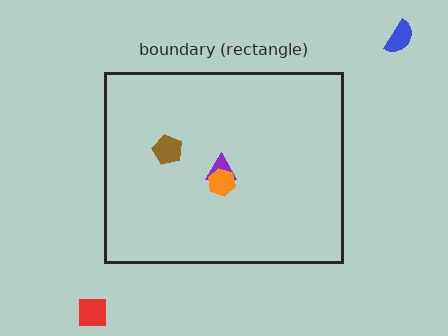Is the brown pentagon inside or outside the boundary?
Inside.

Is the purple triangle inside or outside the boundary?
Inside.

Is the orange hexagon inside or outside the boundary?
Inside.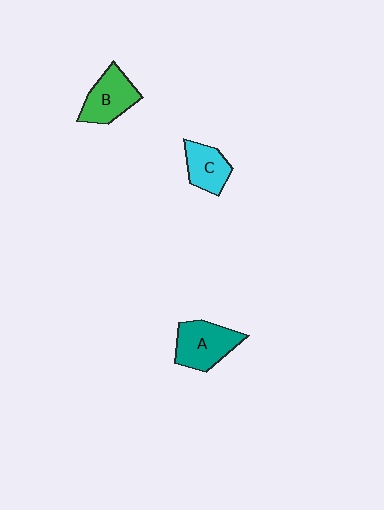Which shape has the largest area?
Shape A (teal).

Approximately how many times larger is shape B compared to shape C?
Approximately 1.3 times.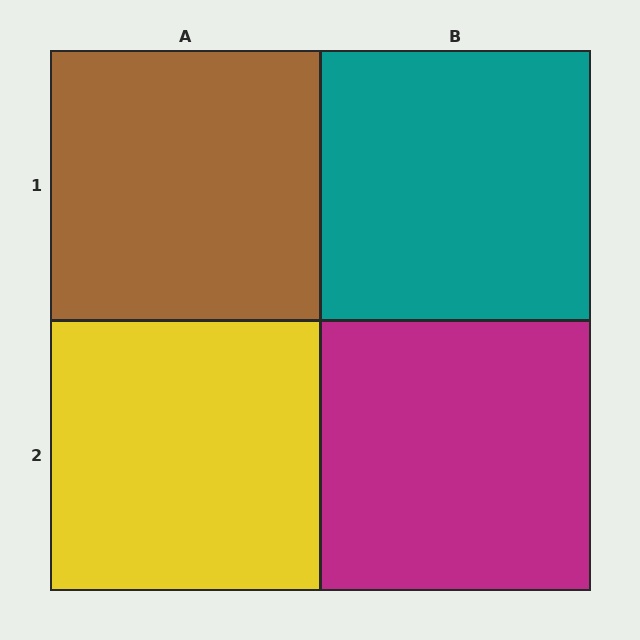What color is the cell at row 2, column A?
Yellow.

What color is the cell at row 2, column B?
Magenta.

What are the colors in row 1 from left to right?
Brown, teal.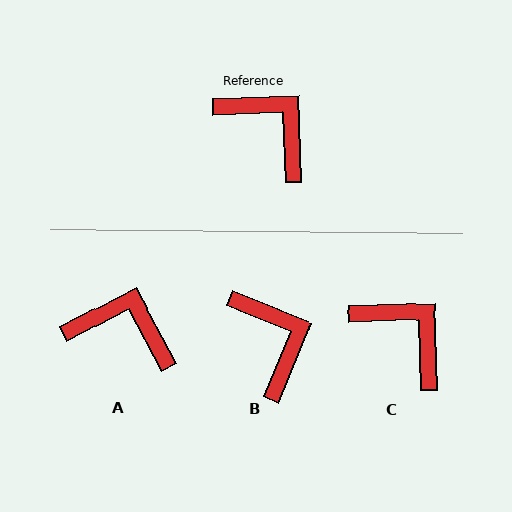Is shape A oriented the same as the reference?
No, it is off by about 26 degrees.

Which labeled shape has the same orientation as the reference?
C.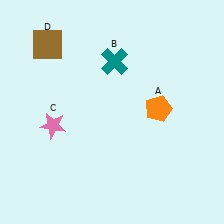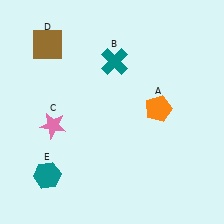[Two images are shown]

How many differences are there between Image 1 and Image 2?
There is 1 difference between the two images.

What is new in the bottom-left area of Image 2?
A teal hexagon (E) was added in the bottom-left area of Image 2.